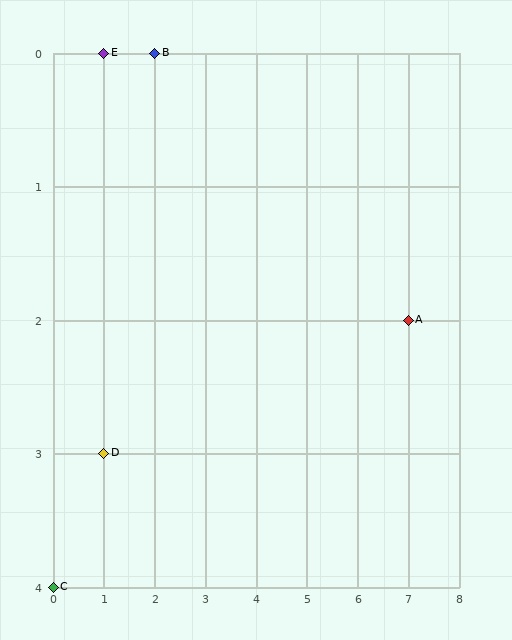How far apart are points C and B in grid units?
Points C and B are 2 columns and 4 rows apart (about 4.5 grid units diagonally).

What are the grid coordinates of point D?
Point D is at grid coordinates (1, 3).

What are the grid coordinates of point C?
Point C is at grid coordinates (0, 4).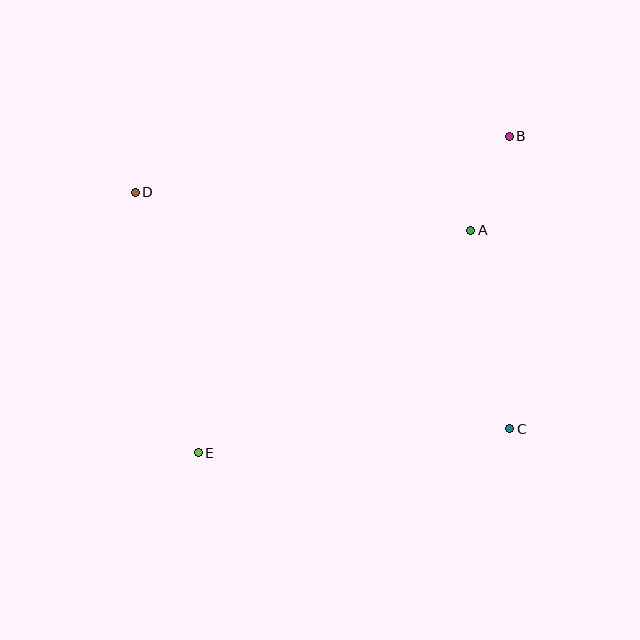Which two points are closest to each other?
Points A and B are closest to each other.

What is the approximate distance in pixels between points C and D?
The distance between C and D is approximately 443 pixels.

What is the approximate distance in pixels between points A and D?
The distance between A and D is approximately 338 pixels.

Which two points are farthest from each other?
Points B and E are farthest from each other.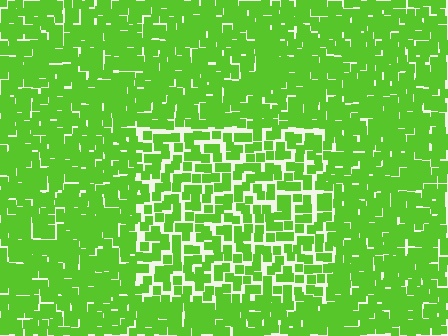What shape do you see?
I see a rectangle.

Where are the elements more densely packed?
The elements are more densely packed outside the rectangle boundary.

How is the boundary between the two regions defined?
The boundary is defined by a change in element density (approximately 1.6x ratio). All elements are the same color, size, and shape.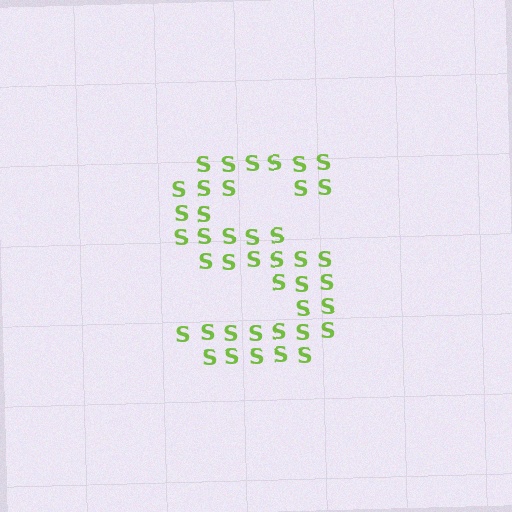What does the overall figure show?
The overall figure shows the letter S.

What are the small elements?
The small elements are letter S's.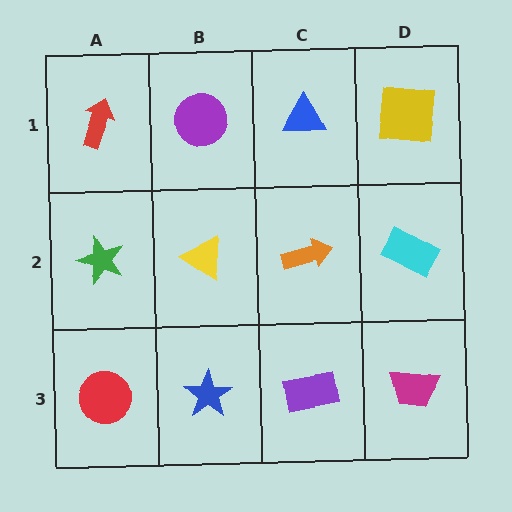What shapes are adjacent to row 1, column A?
A green star (row 2, column A), a purple circle (row 1, column B).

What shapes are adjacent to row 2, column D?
A yellow square (row 1, column D), a magenta trapezoid (row 3, column D), an orange arrow (row 2, column C).